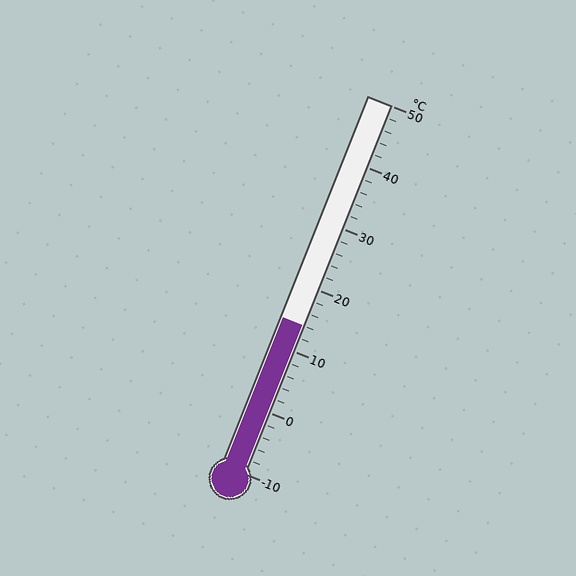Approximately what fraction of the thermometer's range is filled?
The thermometer is filled to approximately 40% of its range.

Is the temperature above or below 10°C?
The temperature is above 10°C.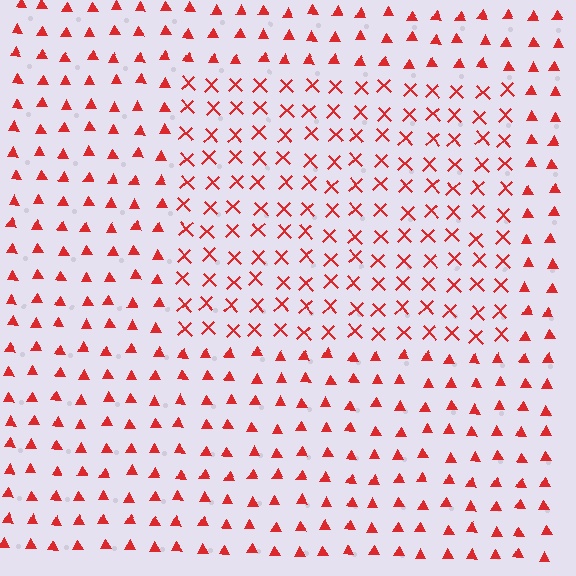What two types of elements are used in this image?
The image uses X marks inside the rectangle region and triangles outside it.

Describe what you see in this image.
The image is filled with small red elements arranged in a uniform grid. A rectangle-shaped region contains X marks, while the surrounding area contains triangles. The boundary is defined purely by the change in element shape.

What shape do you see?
I see a rectangle.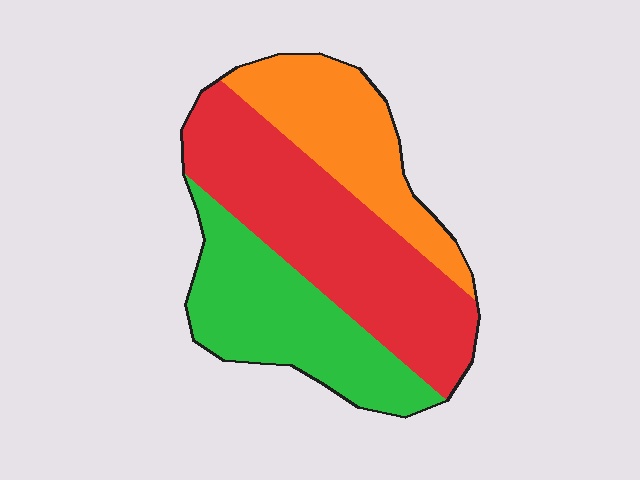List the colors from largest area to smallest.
From largest to smallest: red, green, orange.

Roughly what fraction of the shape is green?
Green covers about 30% of the shape.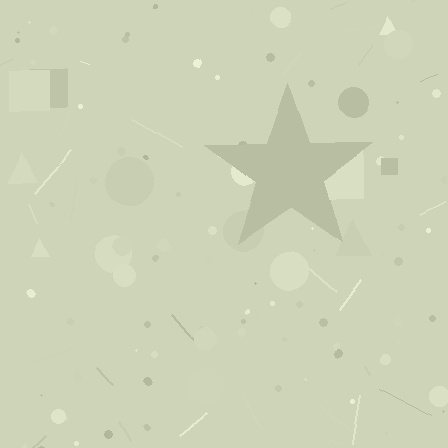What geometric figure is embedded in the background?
A star is embedded in the background.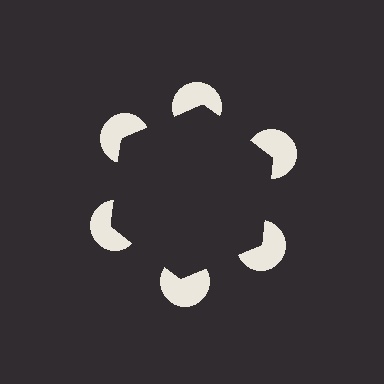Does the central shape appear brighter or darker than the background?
It typically appears slightly darker than the background, even though no actual brightness change is drawn.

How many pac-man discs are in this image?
There are 6 — one at each vertex of the illusory hexagon.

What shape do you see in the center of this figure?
An illusory hexagon — its edges are inferred from the aligned wedge cuts in the pac-man discs, not physically drawn.